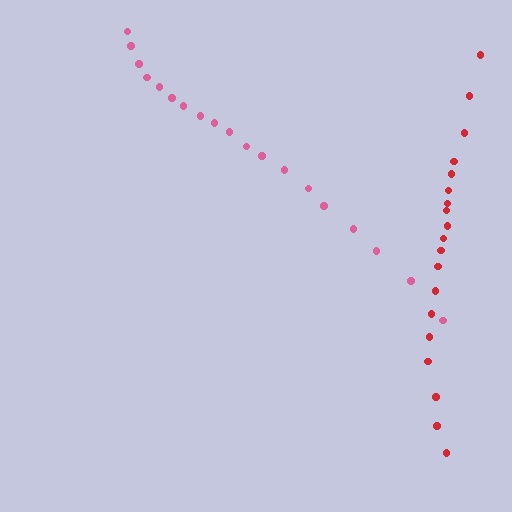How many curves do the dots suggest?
There are 2 distinct paths.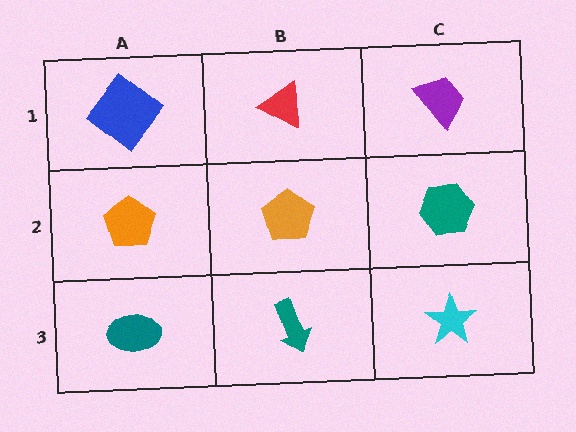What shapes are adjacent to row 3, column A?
An orange pentagon (row 2, column A), a teal arrow (row 3, column B).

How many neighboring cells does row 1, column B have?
3.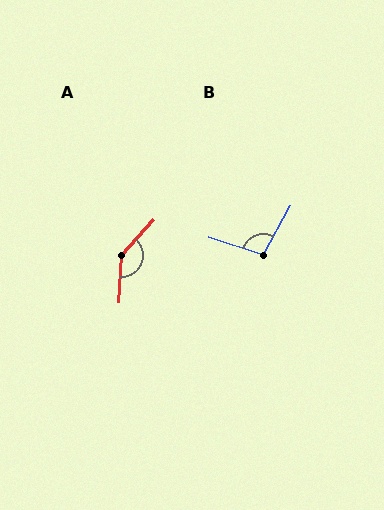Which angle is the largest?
A, at approximately 141 degrees.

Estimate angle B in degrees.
Approximately 101 degrees.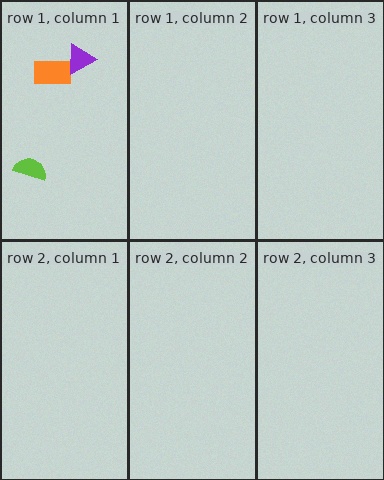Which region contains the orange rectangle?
The row 1, column 1 region.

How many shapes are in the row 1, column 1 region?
3.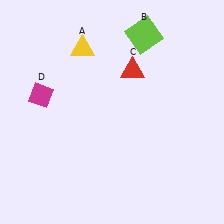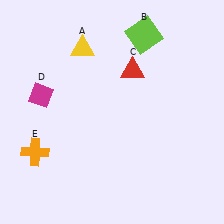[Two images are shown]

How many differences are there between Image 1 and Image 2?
There is 1 difference between the two images.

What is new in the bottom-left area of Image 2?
An orange cross (E) was added in the bottom-left area of Image 2.